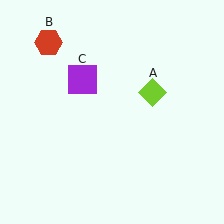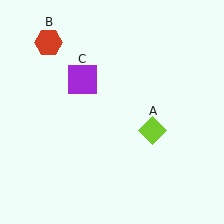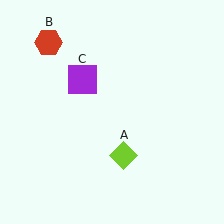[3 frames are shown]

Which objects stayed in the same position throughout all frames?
Red hexagon (object B) and purple square (object C) remained stationary.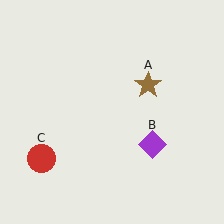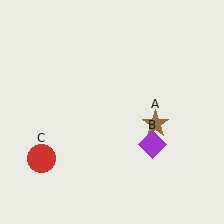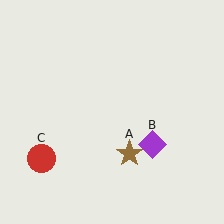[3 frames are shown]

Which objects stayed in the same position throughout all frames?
Purple diamond (object B) and red circle (object C) remained stationary.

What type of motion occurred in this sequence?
The brown star (object A) rotated clockwise around the center of the scene.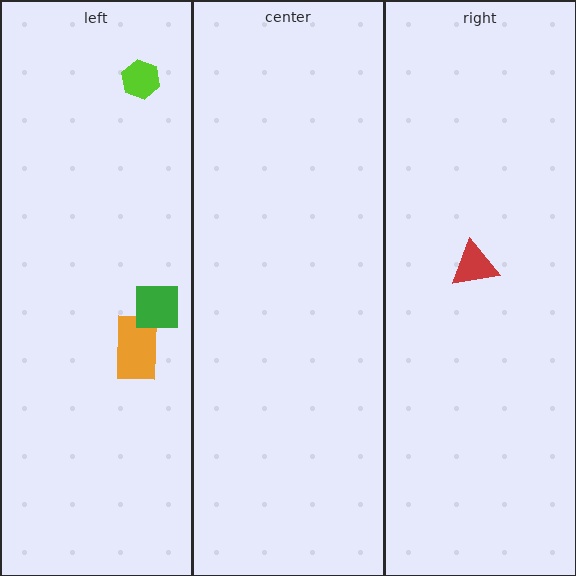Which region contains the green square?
The left region.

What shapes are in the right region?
The red triangle.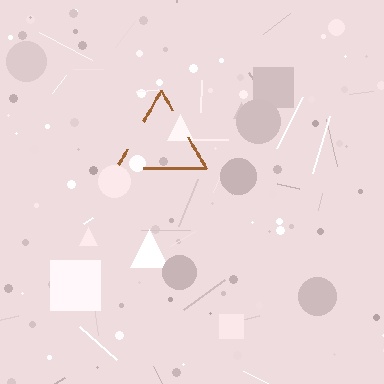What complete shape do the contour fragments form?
The contour fragments form a triangle.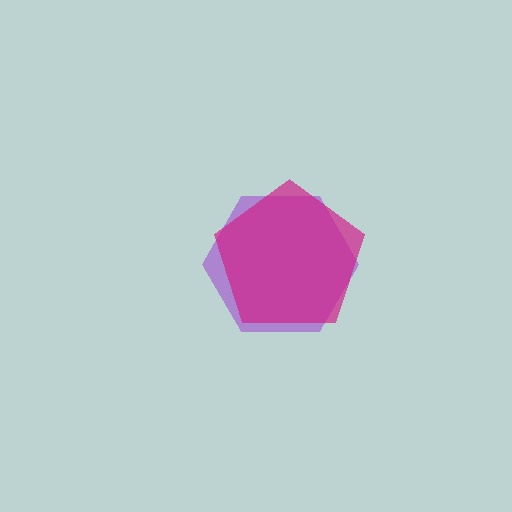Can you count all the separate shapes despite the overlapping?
Yes, there are 2 separate shapes.